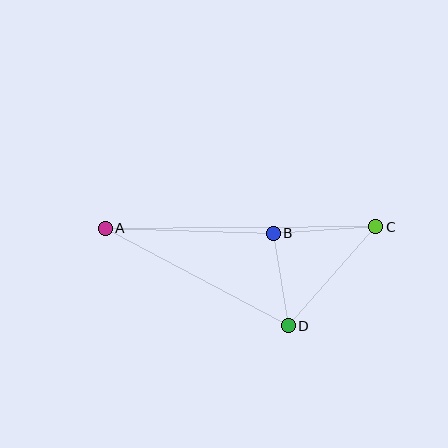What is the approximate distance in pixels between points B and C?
The distance between B and C is approximately 103 pixels.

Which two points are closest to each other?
Points B and D are closest to each other.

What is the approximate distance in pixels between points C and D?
The distance between C and D is approximately 132 pixels.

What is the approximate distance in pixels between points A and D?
The distance between A and D is approximately 207 pixels.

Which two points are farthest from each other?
Points A and C are farthest from each other.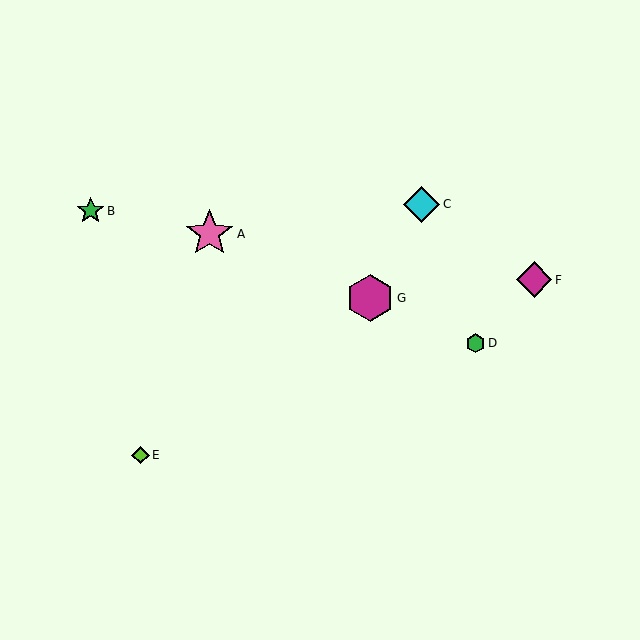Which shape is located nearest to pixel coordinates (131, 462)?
The lime diamond (labeled E) at (141, 455) is nearest to that location.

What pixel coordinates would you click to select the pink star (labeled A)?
Click at (210, 234) to select the pink star A.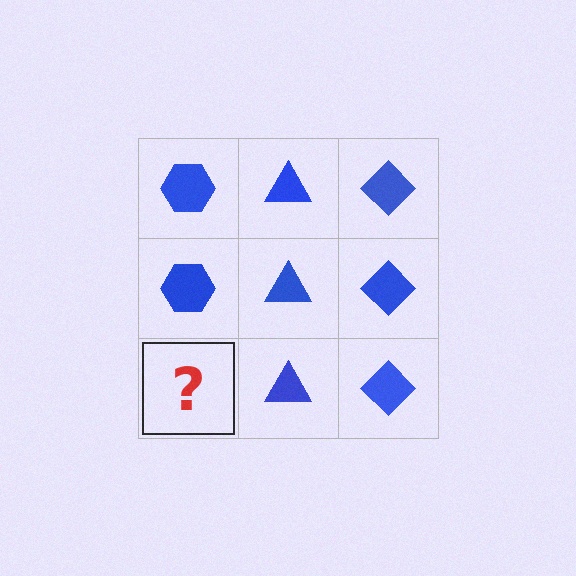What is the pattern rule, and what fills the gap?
The rule is that each column has a consistent shape. The gap should be filled with a blue hexagon.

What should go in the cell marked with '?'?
The missing cell should contain a blue hexagon.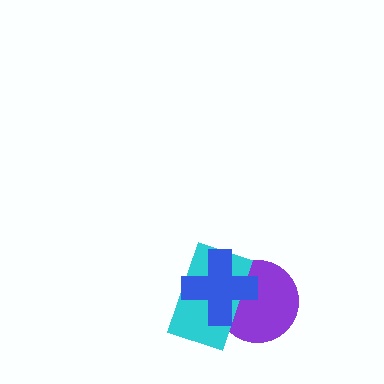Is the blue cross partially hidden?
No, no other shape covers it.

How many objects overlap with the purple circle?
2 objects overlap with the purple circle.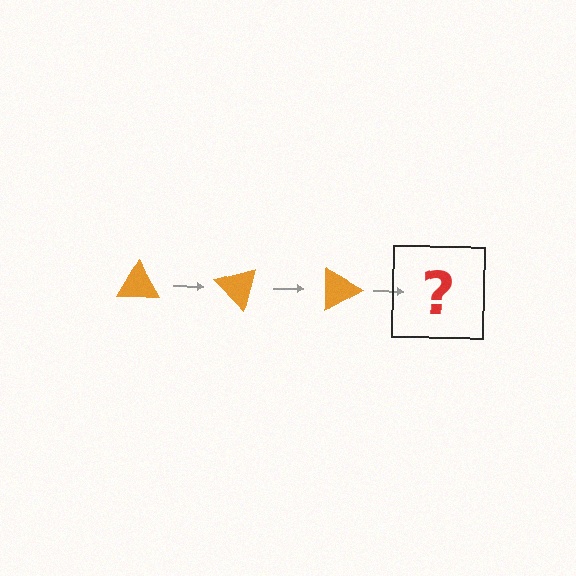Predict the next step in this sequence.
The next step is an orange triangle rotated 135 degrees.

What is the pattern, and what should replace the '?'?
The pattern is that the triangle rotates 45 degrees each step. The '?' should be an orange triangle rotated 135 degrees.